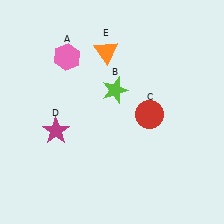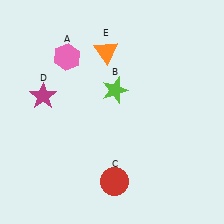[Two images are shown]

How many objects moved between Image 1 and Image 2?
2 objects moved between the two images.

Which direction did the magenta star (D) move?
The magenta star (D) moved up.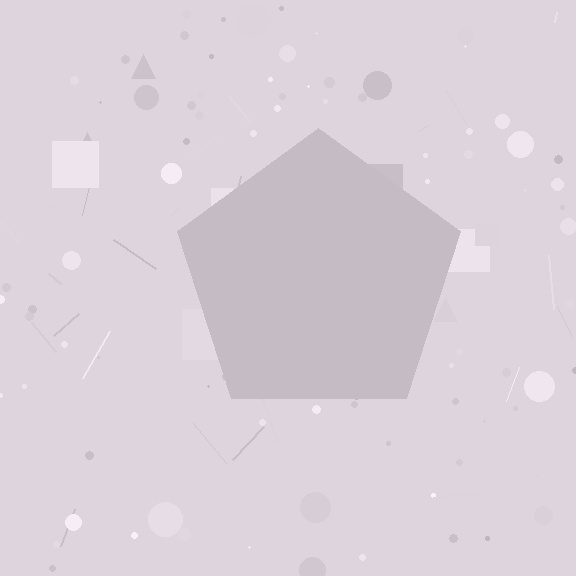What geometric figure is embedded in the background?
A pentagon is embedded in the background.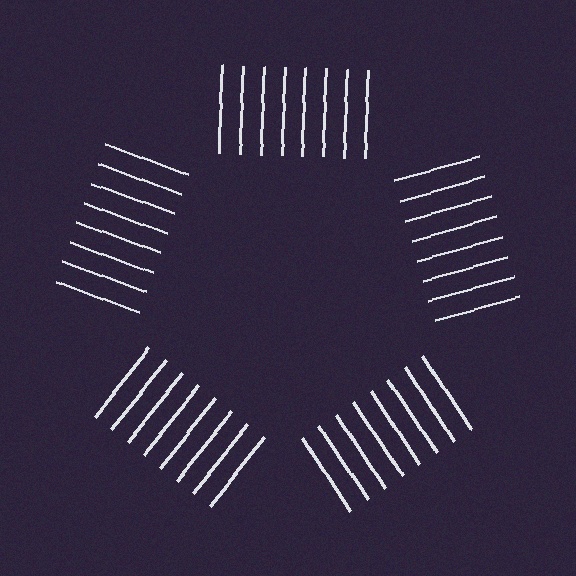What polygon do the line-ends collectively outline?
An illusory pentagon — the line segments terminate on its edges but no continuous stroke is drawn.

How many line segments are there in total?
40 — 8 along each of the 5 edges.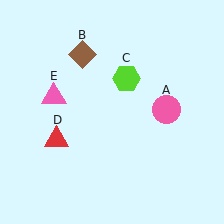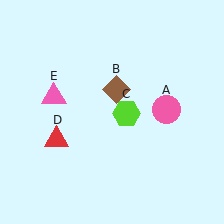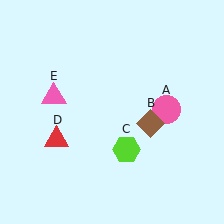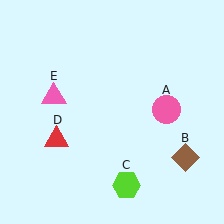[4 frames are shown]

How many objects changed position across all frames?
2 objects changed position: brown diamond (object B), lime hexagon (object C).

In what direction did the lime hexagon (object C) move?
The lime hexagon (object C) moved down.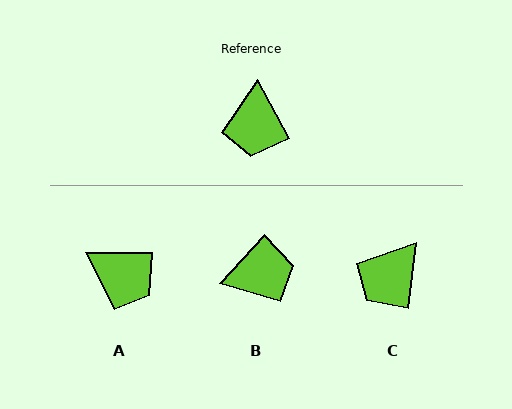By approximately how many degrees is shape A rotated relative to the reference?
Approximately 61 degrees counter-clockwise.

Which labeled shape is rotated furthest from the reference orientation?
B, about 108 degrees away.